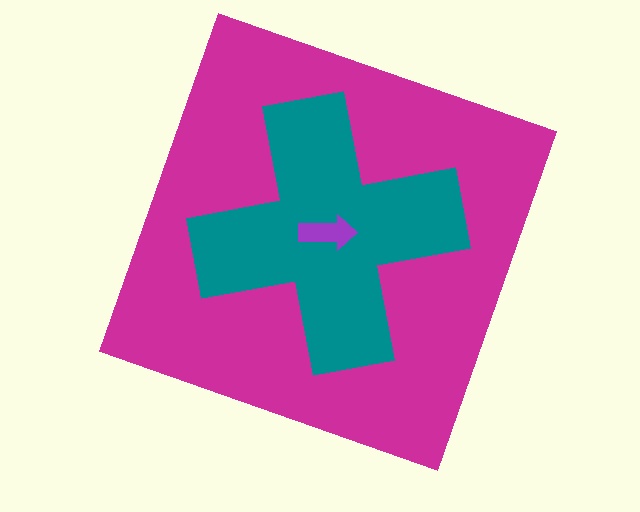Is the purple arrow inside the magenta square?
Yes.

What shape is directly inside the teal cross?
The purple arrow.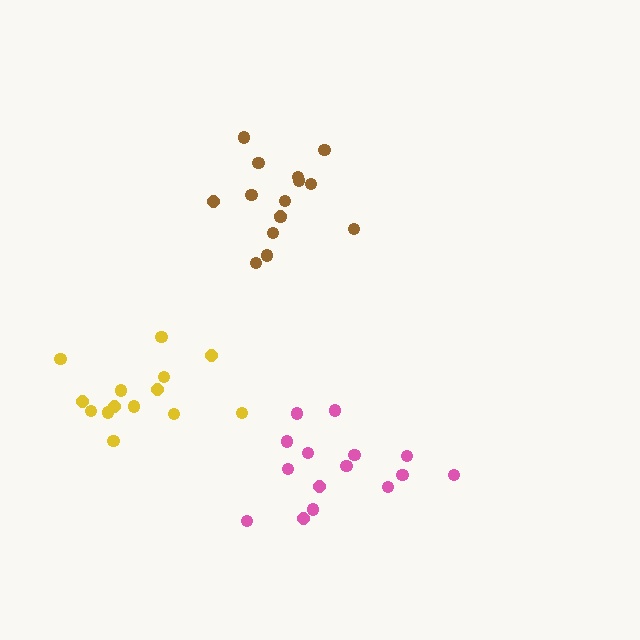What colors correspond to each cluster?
The clusters are colored: pink, brown, yellow.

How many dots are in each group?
Group 1: 15 dots, Group 2: 15 dots, Group 3: 15 dots (45 total).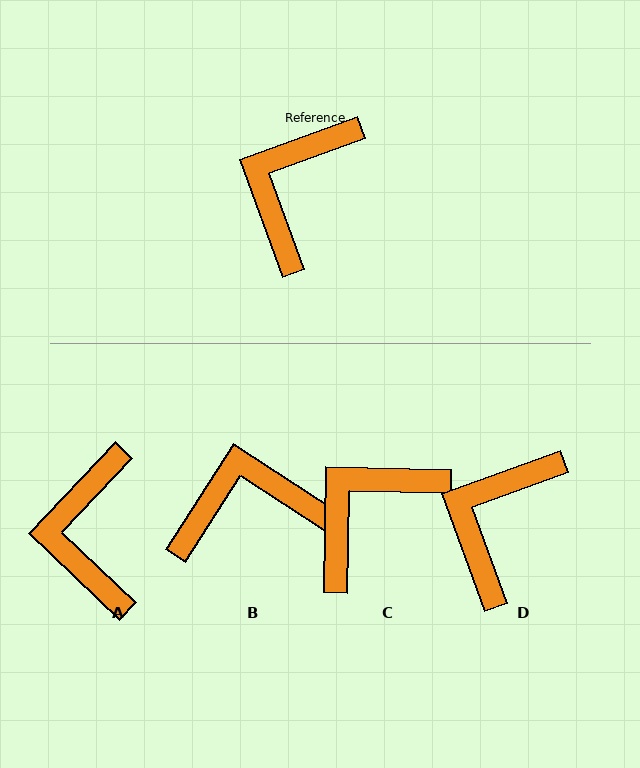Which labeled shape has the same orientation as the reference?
D.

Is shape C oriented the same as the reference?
No, it is off by about 21 degrees.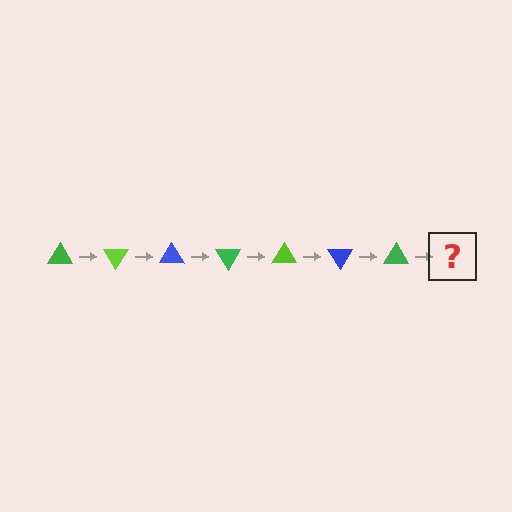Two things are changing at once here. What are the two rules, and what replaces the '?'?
The two rules are that it rotates 60 degrees each step and the color cycles through green, lime, and blue. The '?' should be a lime triangle, rotated 420 degrees from the start.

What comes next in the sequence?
The next element should be a lime triangle, rotated 420 degrees from the start.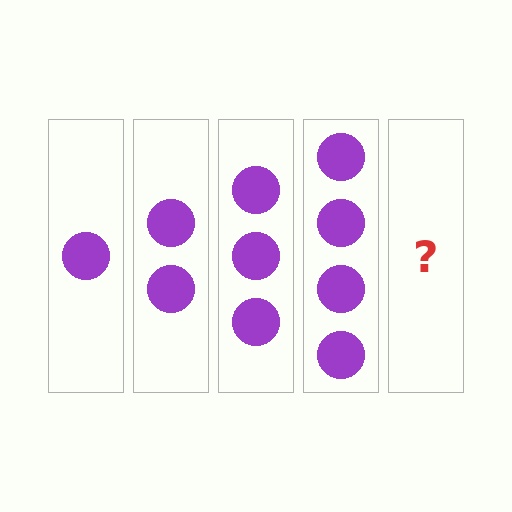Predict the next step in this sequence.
The next step is 5 circles.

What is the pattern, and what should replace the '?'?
The pattern is that each step adds one more circle. The '?' should be 5 circles.